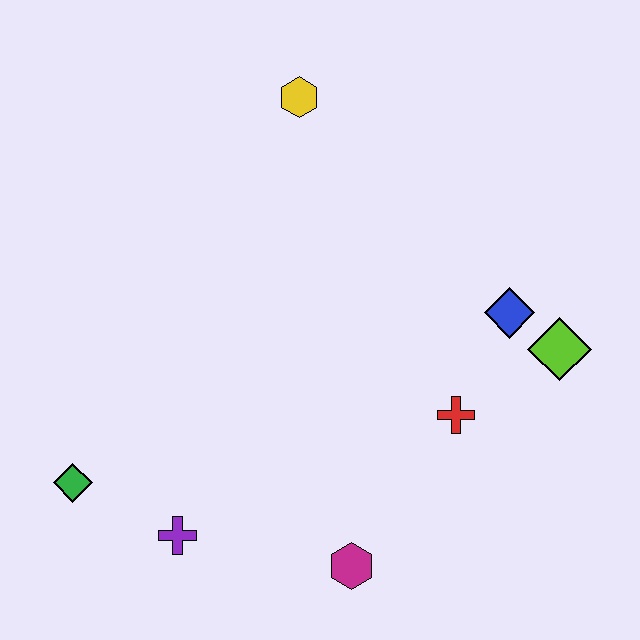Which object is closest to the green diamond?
The purple cross is closest to the green diamond.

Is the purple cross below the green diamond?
Yes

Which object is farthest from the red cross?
The green diamond is farthest from the red cross.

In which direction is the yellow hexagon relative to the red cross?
The yellow hexagon is above the red cross.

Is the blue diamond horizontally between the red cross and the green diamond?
No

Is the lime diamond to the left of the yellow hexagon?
No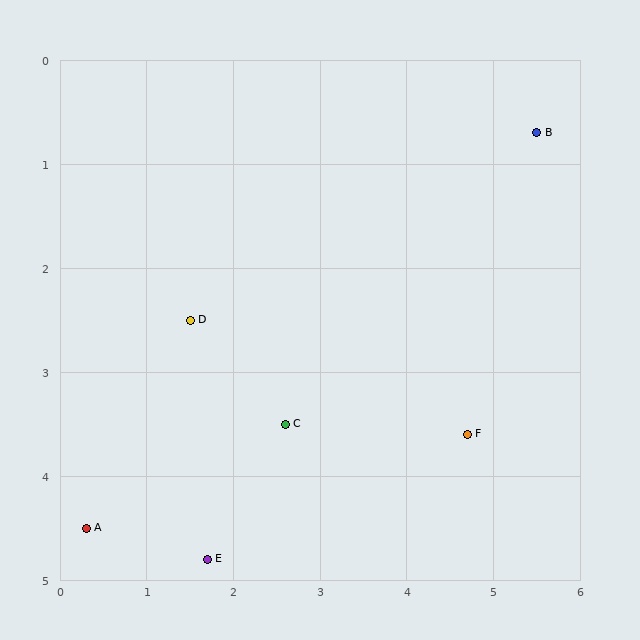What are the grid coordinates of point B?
Point B is at approximately (5.5, 0.7).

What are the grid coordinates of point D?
Point D is at approximately (1.5, 2.5).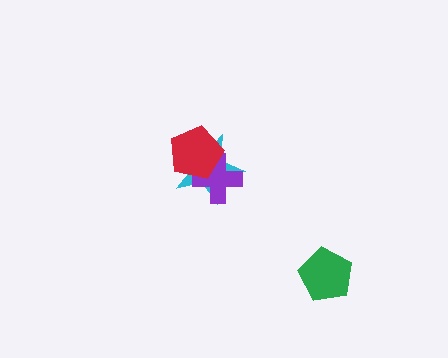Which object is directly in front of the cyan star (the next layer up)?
The purple cross is directly in front of the cyan star.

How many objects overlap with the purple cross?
2 objects overlap with the purple cross.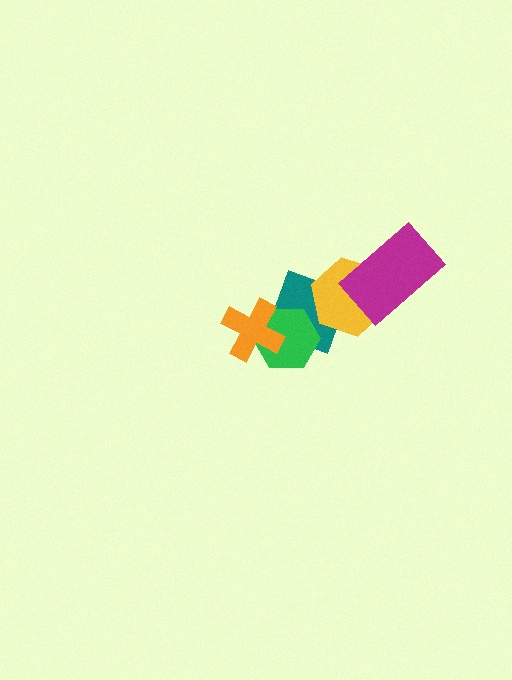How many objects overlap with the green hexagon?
2 objects overlap with the green hexagon.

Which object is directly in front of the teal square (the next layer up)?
The green hexagon is directly in front of the teal square.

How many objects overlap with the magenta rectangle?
1 object overlaps with the magenta rectangle.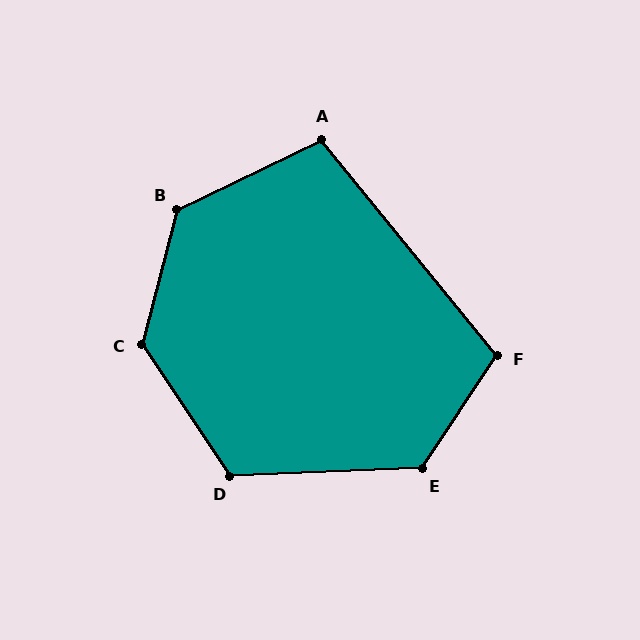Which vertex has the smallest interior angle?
A, at approximately 103 degrees.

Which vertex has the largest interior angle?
C, at approximately 131 degrees.